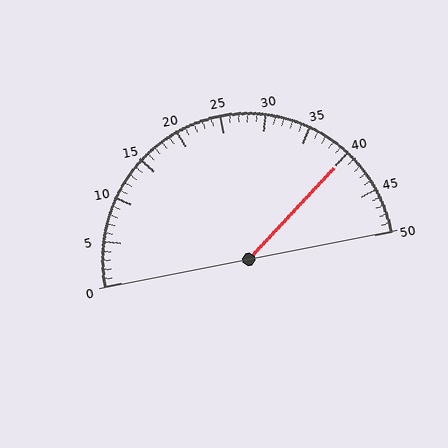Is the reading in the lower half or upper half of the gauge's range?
The reading is in the upper half of the range (0 to 50).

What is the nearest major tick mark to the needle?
The nearest major tick mark is 40.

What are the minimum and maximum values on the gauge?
The gauge ranges from 0 to 50.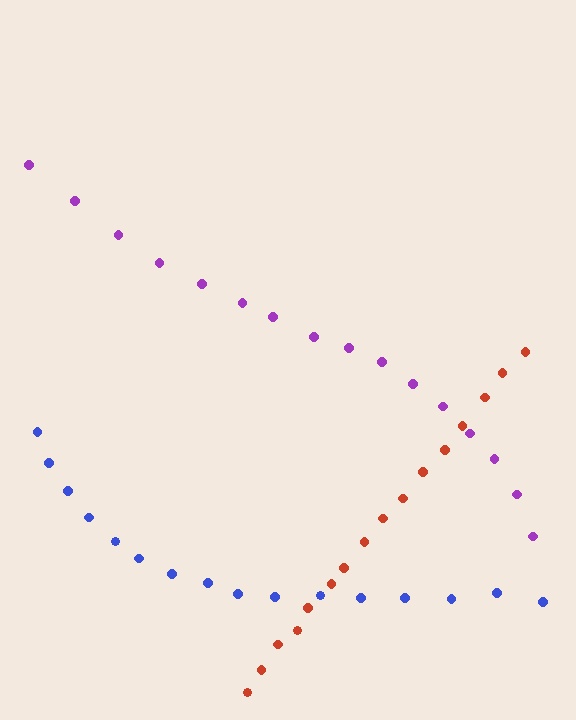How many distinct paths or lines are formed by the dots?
There are 3 distinct paths.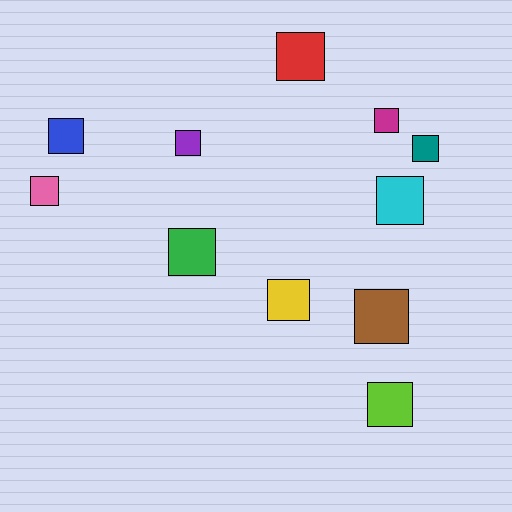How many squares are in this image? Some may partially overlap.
There are 11 squares.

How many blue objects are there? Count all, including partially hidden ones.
There is 1 blue object.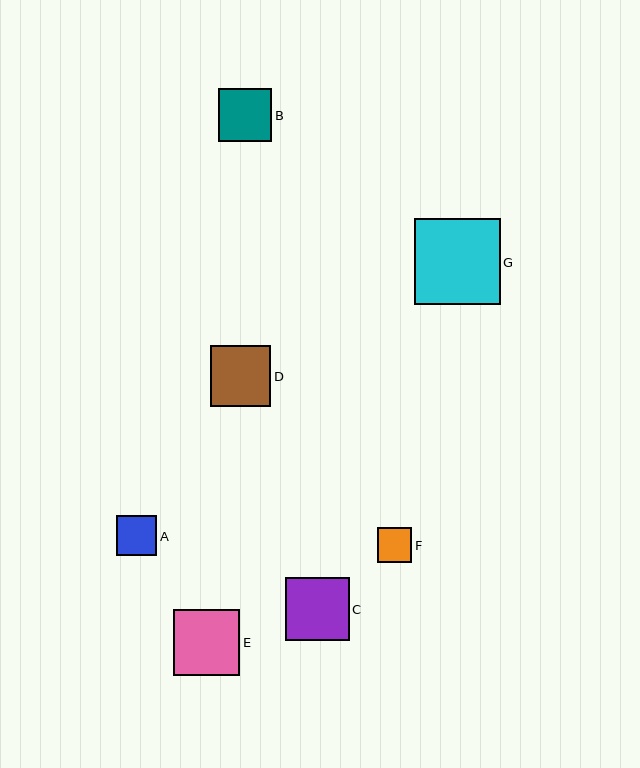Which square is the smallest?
Square F is the smallest with a size of approximately 35 pixels.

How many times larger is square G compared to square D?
Square G is approximately 1.4 times the size of square D.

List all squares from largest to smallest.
From largest to smallest: G, E, C, D, B, A, F.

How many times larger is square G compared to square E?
Square G is approximately 1.3 times the size of square E.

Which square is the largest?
Square G is the largest with a size of approximately 86 pixels.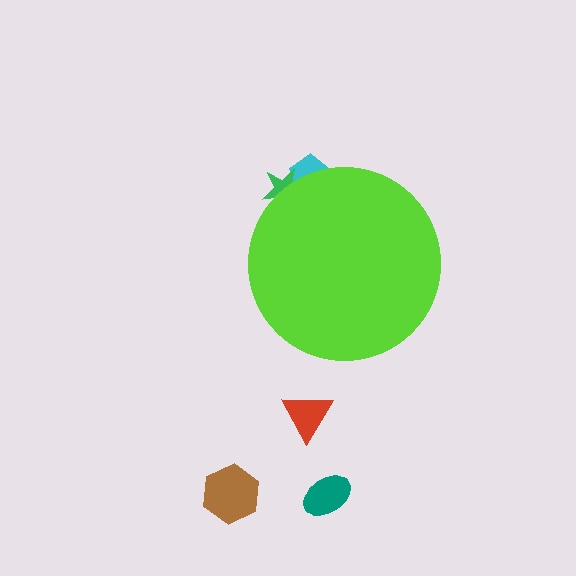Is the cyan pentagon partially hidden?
Yes, the cyan pentagon is partially hidden behind the lime circle.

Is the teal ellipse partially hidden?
No, the teal ellipse is fully visible.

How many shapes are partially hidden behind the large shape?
2 shapes are partially hidden.